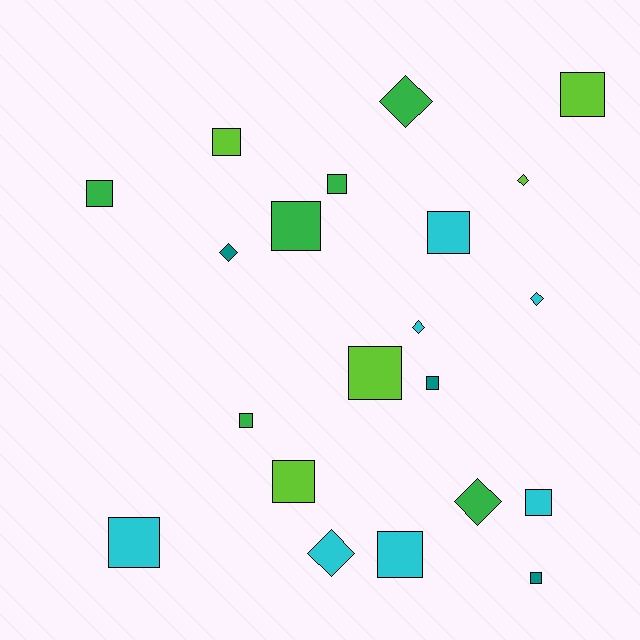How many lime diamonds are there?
There is 1 lime diamond.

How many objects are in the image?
There are 21 objects.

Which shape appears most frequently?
Square, with 14 objects.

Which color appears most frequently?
Cyan, with 7 objects.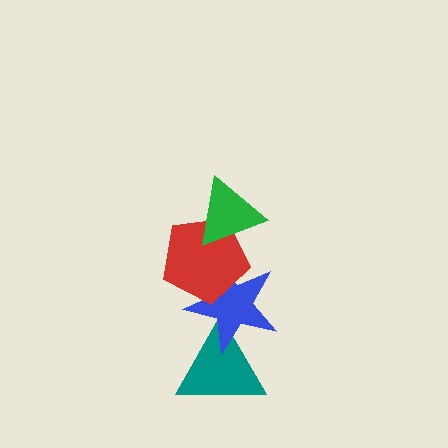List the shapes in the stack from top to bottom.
From top to bottom: the green triangle, the red pentagon, the blue star, the teal triangle.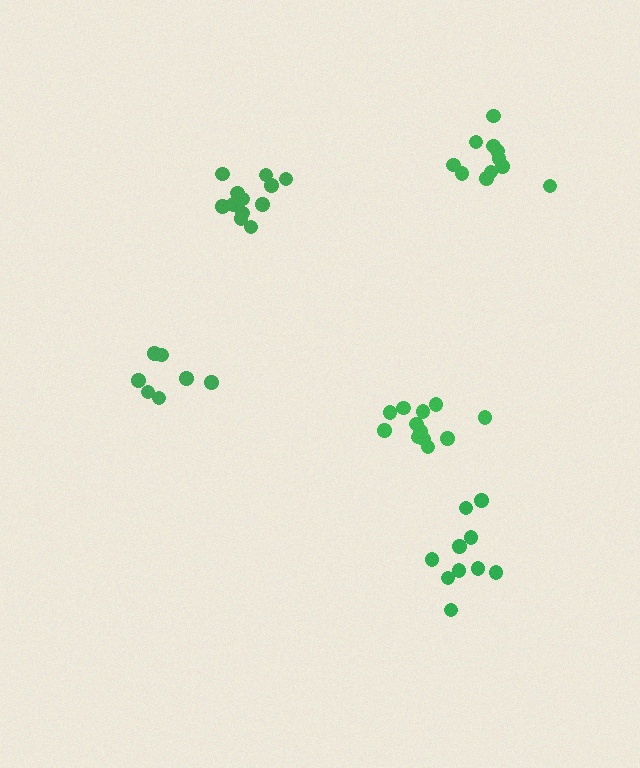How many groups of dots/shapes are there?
There are 5 groups.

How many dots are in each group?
Group 1: 13 dots, Group 2: 7 dots, Group 3: 13 dots, Group 4: 11 dots, Group 5: 11 dots (55 total).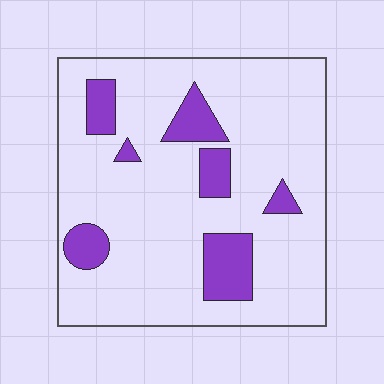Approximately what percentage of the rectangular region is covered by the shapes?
Approximately 15%.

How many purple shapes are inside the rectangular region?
7.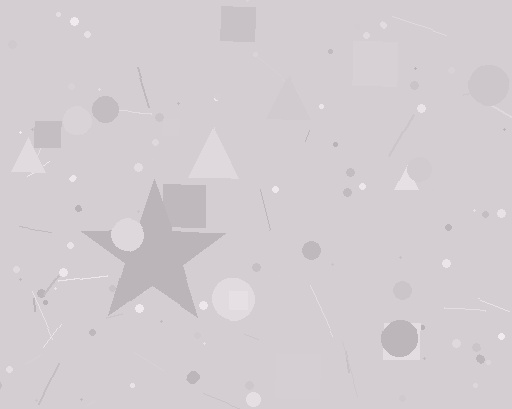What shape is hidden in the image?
A star is hidden in the image.